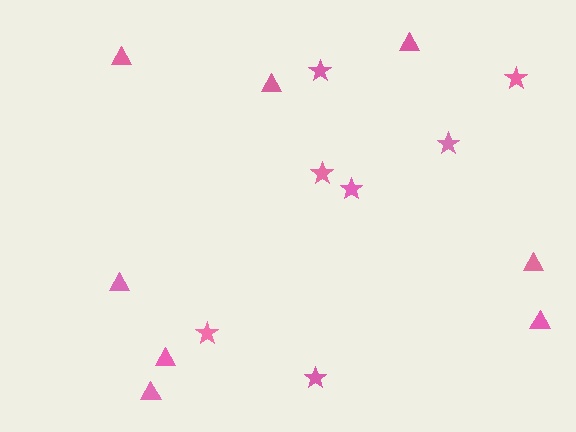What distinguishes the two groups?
There are 2 groups: one group of stars (7) and one group of triangles (8).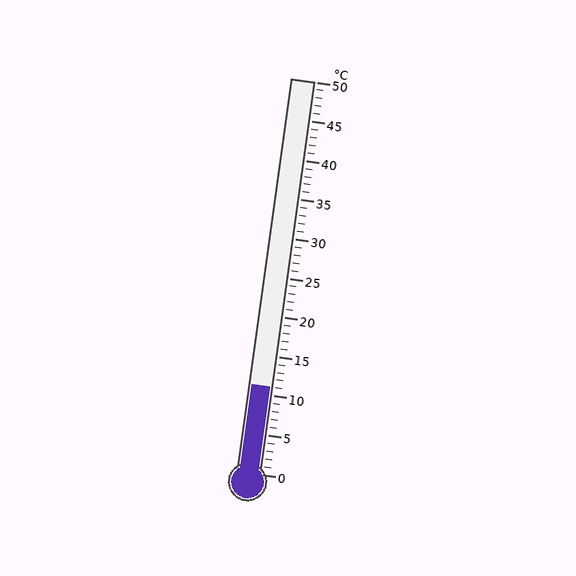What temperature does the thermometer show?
The thermometer shows approximately 11°C.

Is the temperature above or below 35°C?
The temperature is below 35°C.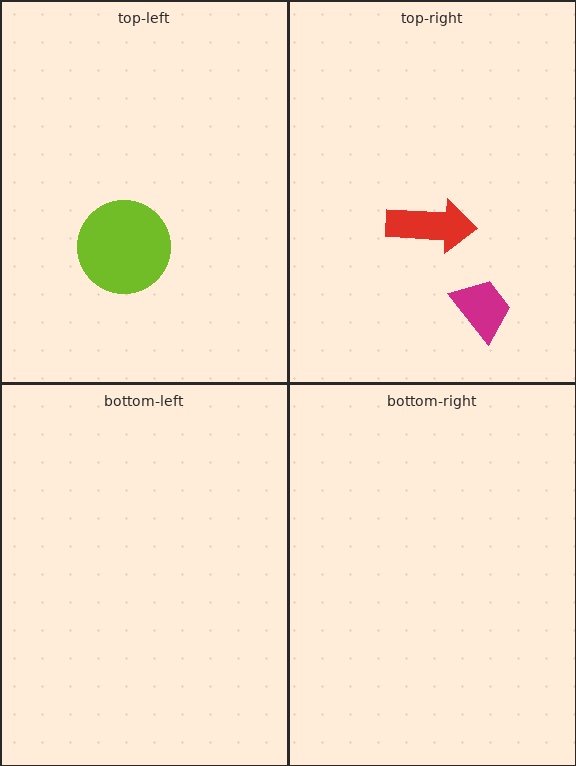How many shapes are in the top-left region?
1.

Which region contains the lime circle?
The top-left region.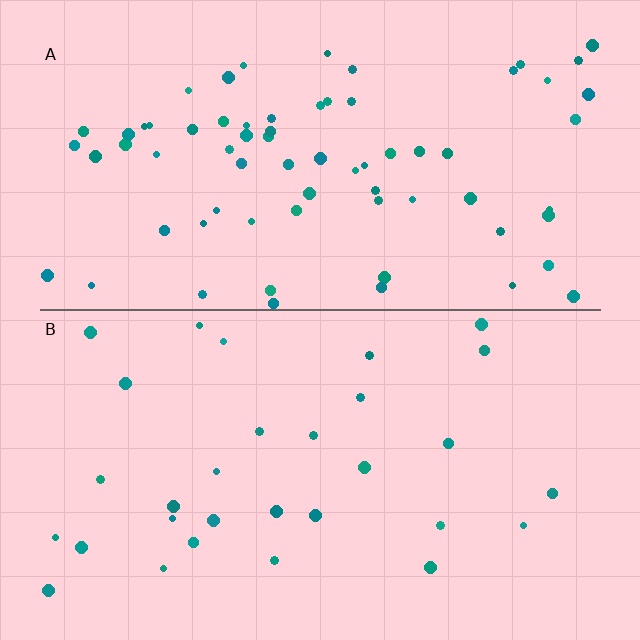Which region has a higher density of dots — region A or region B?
A (the top).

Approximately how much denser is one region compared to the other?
Approximately 2.3× — region A over region B.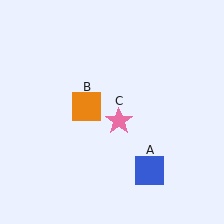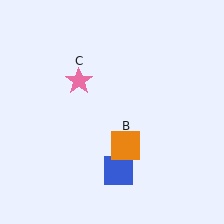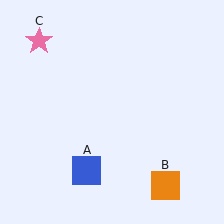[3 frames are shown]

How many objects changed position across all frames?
3 objects changed position: blue square (object A), orange square (object B), pink star (object C).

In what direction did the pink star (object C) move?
The pink star (object C) moved up and to the left.